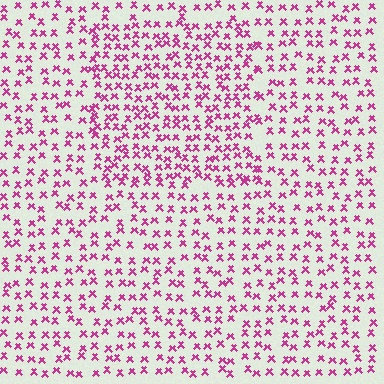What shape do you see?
I see a rectangle.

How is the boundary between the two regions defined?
The boundary is defined by a change in element density (approximately 1.5x ratio). All elements are the same color, size, and shape.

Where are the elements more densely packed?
The elements are more densely packed inside the rectangle boundary.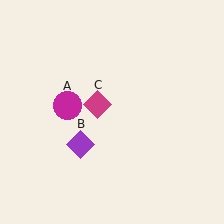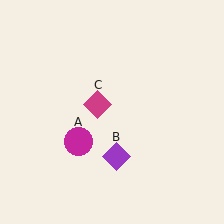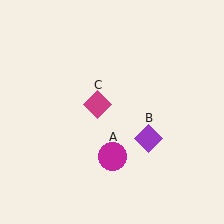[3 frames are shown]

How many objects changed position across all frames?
2 objects changed position: magenta circle (object A), purple diamond (object B).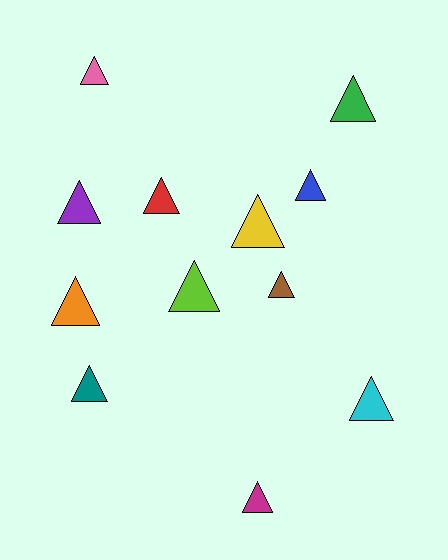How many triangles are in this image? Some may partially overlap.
There are 12 triangles.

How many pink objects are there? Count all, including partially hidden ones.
There is 1 pink object.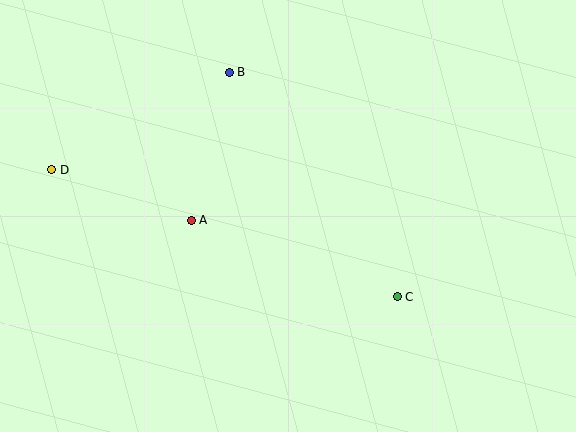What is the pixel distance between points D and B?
The distance between D and B is 202 pixels.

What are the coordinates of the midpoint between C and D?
The midpoint between C and D is at (225, 233).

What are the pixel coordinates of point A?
Point A is at (191, 220).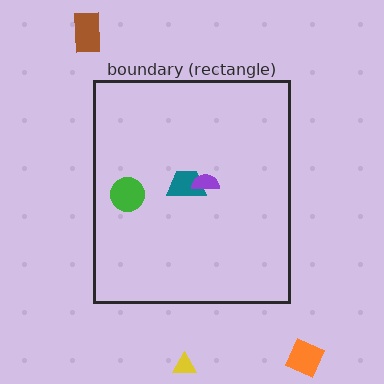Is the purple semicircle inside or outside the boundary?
Inside.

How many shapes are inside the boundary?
3 inside, 3 outside.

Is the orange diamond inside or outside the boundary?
Outside.